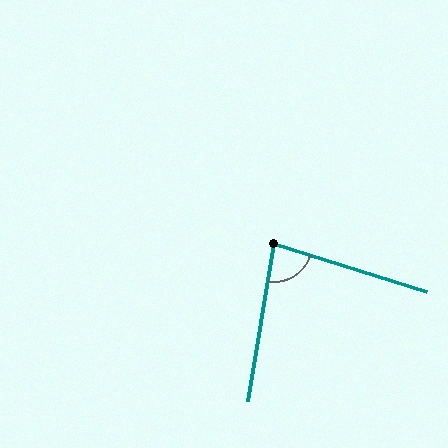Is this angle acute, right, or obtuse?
It is acute.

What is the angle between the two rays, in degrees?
Approximately 82 degrees.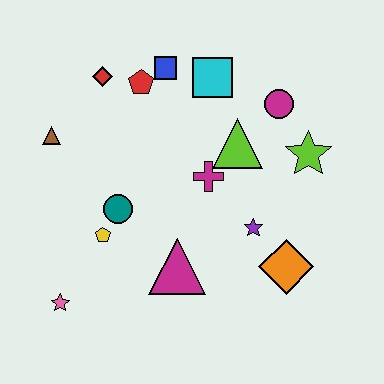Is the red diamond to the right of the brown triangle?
Yes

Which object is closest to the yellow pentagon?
The teal circle is closest to the yellow pentagon.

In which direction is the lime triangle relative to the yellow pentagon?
The lime triangle is to the right of the yellow pentagon.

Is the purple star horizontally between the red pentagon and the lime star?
Yes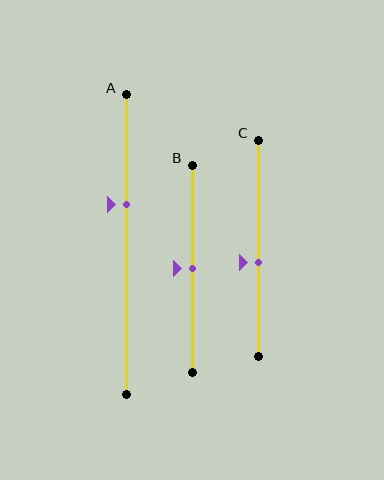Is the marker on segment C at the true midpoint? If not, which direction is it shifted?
No, the marker on segment C is shifted downward by about 7% of the segment length.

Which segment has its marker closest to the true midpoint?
Segment B has its marker closest to the true midpoint.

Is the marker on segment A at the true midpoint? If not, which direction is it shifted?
No, the marker on segment A is shifted upward by about 13% of the segment length.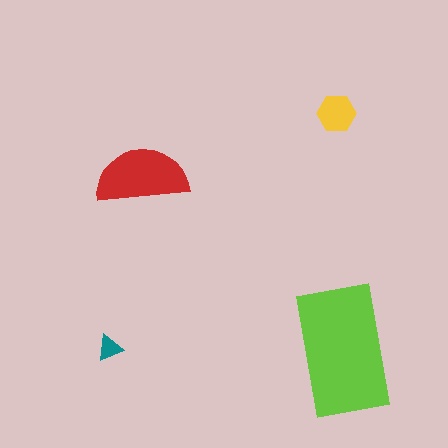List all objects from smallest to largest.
The teal triangle, the yellow hexagon, the red semicircle, the lime rectangle.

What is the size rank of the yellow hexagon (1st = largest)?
3rd.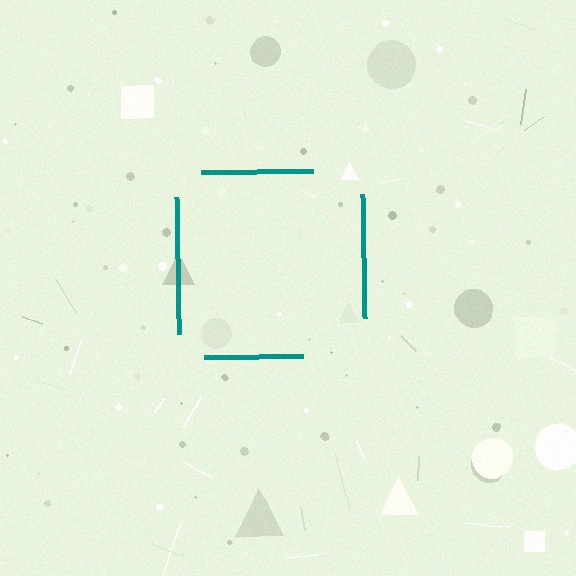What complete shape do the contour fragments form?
The contour fragments form a square.